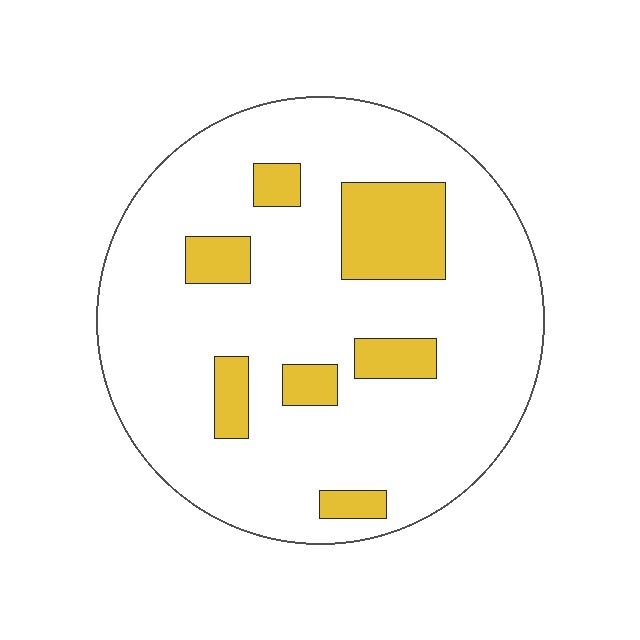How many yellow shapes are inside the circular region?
7.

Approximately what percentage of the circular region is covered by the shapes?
Approximately 15%.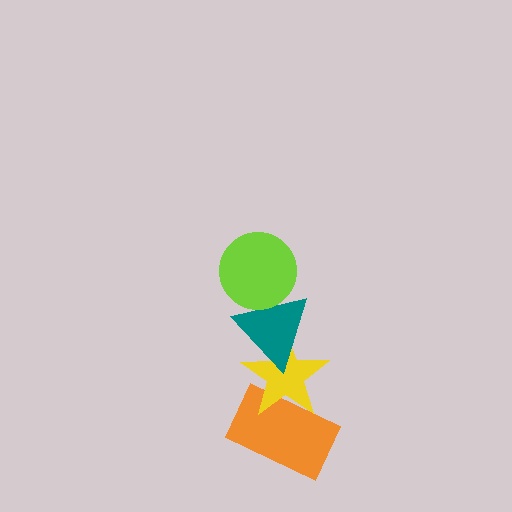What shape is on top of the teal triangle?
The lime circle is on top of the teal triangle.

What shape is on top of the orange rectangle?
The yellow star is on top of the orange rectangle.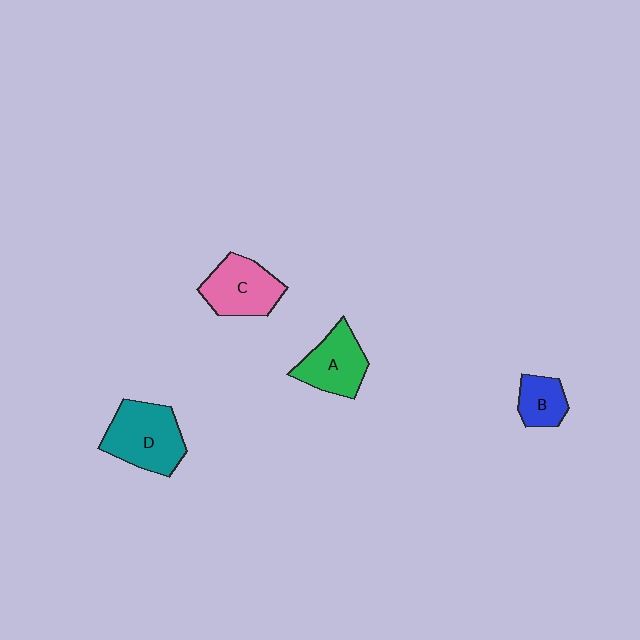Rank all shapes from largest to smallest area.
From largest to smallest: D (teal), C (pink), A (green), B (blue).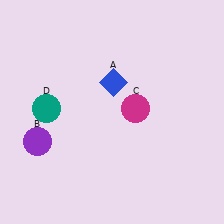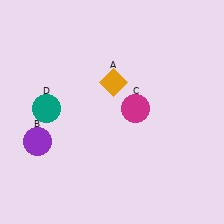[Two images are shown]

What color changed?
The diamond (A) changed from blue in Image 1 to orange in Image 2.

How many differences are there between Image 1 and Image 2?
There is 1 difference between the two images.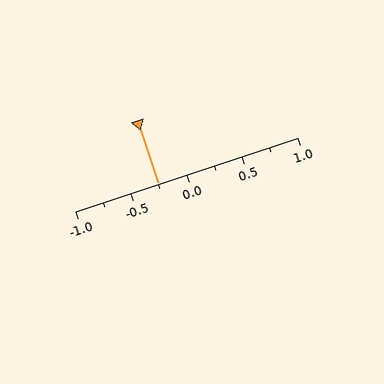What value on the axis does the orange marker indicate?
The marker indicates approximately -0.25.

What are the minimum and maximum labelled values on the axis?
The axis runs from -1.0 to 1.0.